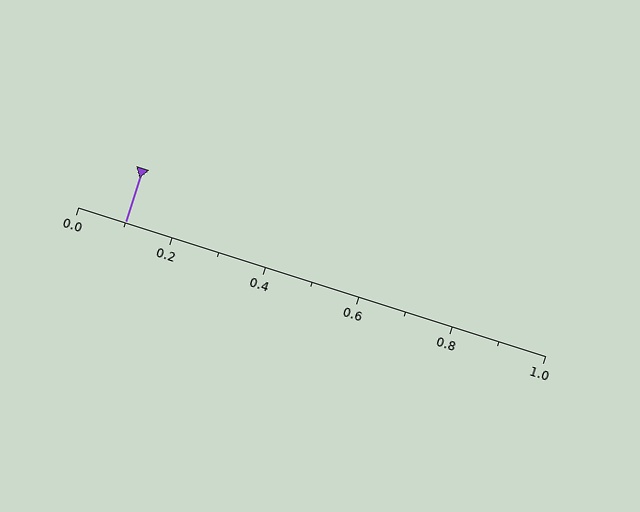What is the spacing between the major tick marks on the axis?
The major ticks are spaced 0.2 apart.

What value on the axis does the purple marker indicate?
The marker indicates approximately 0.1.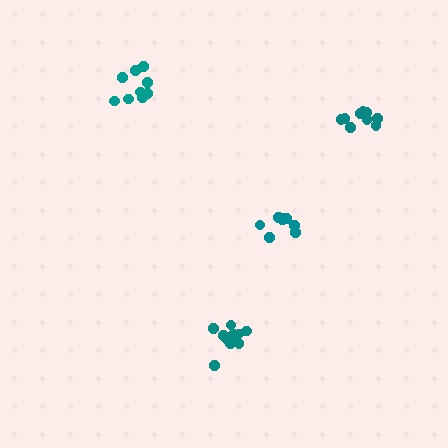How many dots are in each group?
Group 1: 9 dots, Group 2: 9 dots, Group 3: 10 dots, Group 4: 8 dots (36 total).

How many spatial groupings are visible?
There are 4 spatial groupings.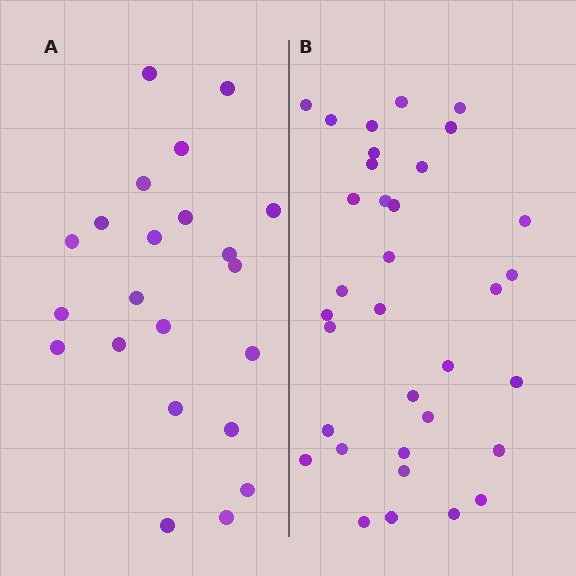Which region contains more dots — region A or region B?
Region B (the right region) has more dots.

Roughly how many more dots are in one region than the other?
Region B has roughly 12 or so more dots than region A.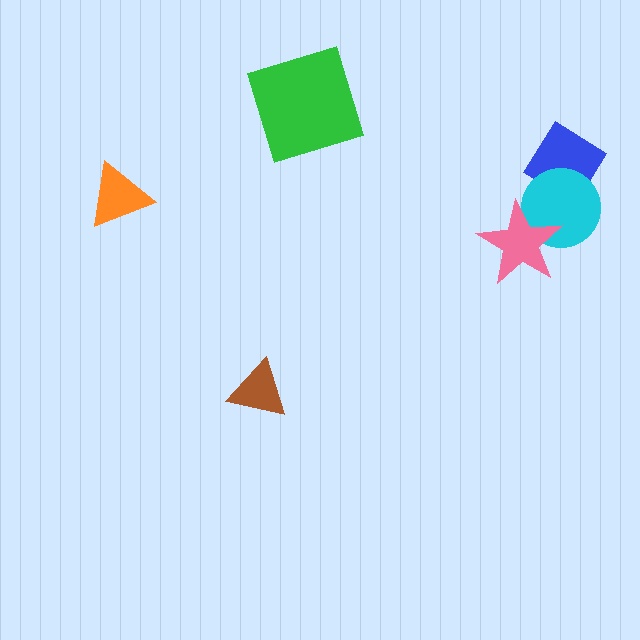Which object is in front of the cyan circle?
The pink star is in front of the cyan circle.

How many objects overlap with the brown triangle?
0 objects overlap with the brown triangle.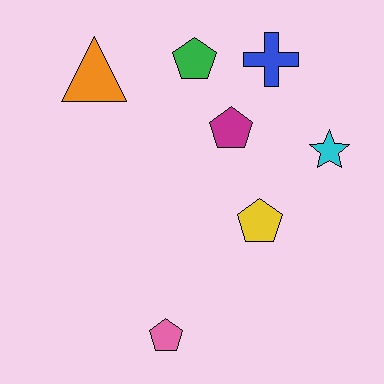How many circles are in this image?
There are no circles.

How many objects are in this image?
There are 7 objects.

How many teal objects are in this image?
There are no teal objects.